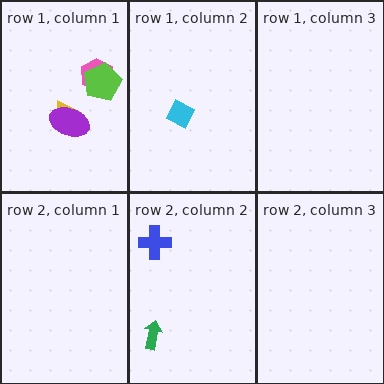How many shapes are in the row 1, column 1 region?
4.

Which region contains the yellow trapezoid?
The row 1, column 1 region.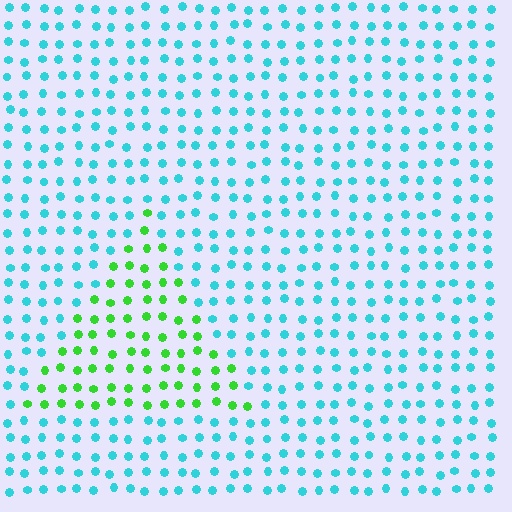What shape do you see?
I see a triangle.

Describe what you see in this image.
The image is filled with small cyan elements in a uniform arrangement. A triangle-shaped region is visible where the elements are tinted to a slightly different hue, forming a subtle color boundary.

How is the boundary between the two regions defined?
The boundary is defined purely by a slight shift in hue (about 63 degrees). Spacing, size, and orientation are identical on both sides.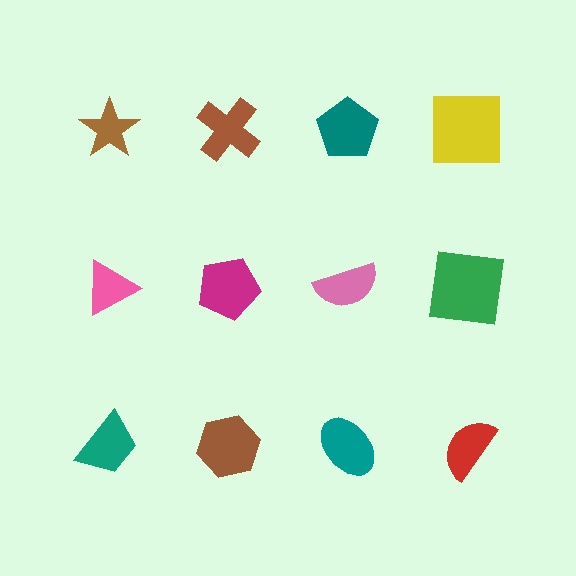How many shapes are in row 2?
4 shapes.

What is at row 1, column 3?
A teal pentagon.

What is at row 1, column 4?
A yellow square.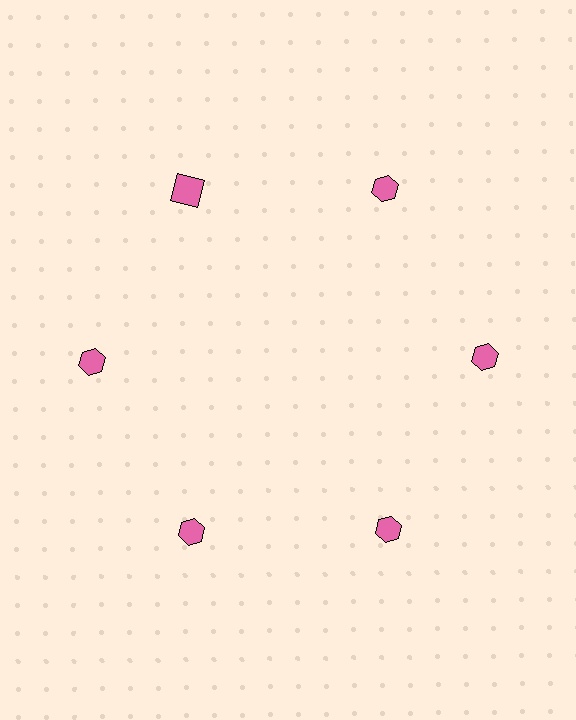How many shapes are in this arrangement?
There are 6 shapes arranged in a ring pattern.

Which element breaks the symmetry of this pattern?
The pink square at roughly the 11 o'clock position breaks the symmetry. All other shapes are pink hexagons.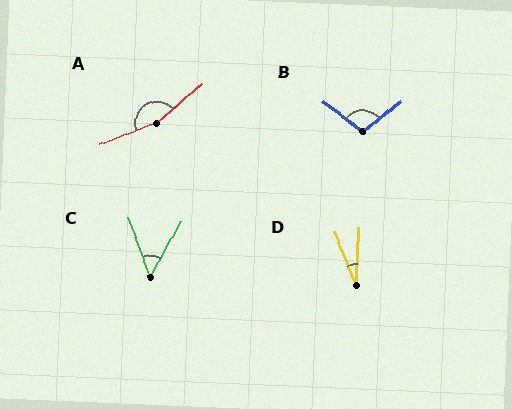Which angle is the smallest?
D, at approximately 24 degrees.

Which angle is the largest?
A, at approximately 160 degrees.